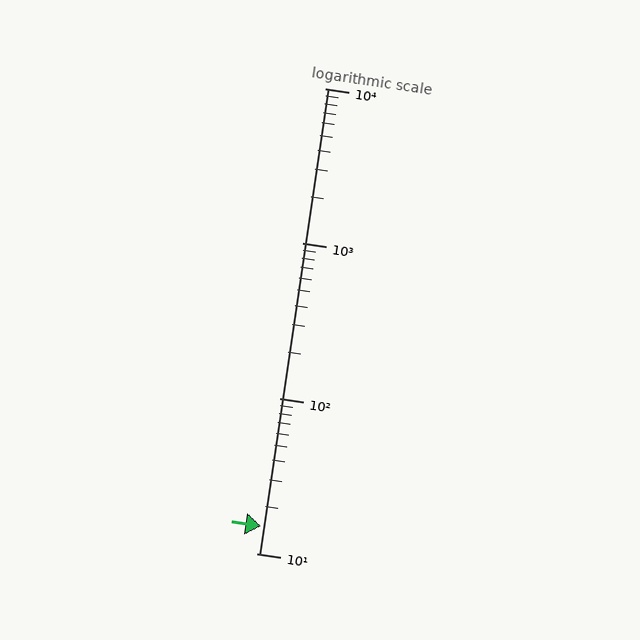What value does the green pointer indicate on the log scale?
The pointer indicates approximately 15.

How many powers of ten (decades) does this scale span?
The scale spans 3 decades, from 10 to 10000.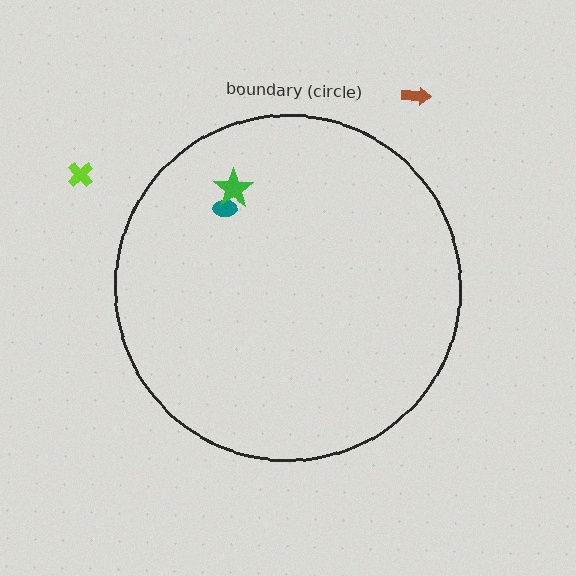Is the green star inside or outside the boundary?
Inside.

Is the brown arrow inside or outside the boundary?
Outside.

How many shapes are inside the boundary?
2 inside, 2 outside.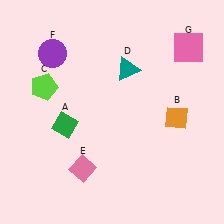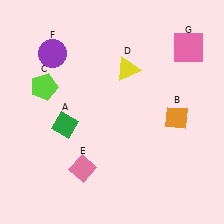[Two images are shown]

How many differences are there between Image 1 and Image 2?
There is 1 difference between the two images.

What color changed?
The triangle (D) changed from teal in Image 1 to yellow in Image 2.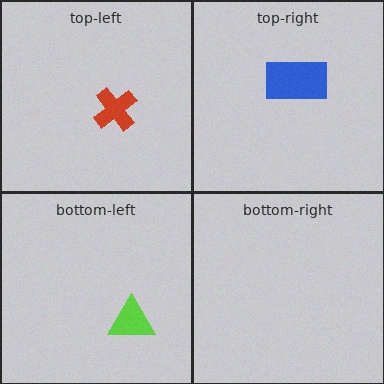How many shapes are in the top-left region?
1.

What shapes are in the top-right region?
The blue rectangle.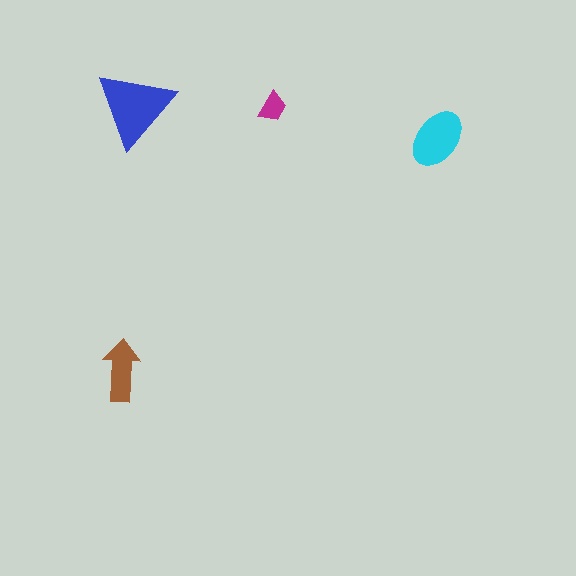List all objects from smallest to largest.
The magenta trapezoid, the brown arrow, the cyan ellipse, the blue triangle.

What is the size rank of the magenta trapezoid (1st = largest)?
4th.